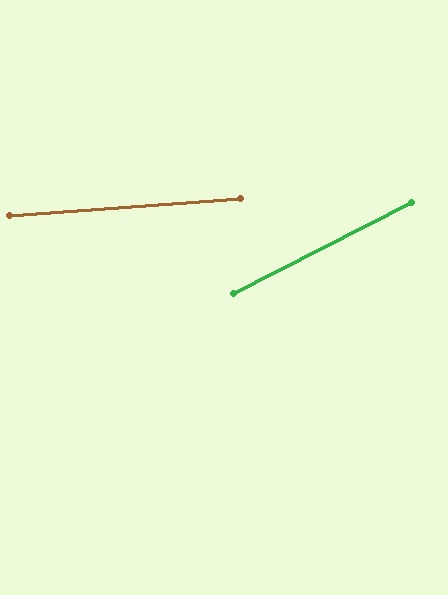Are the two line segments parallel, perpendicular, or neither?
Neither parallel nor perpendicular — they differ by about 23°.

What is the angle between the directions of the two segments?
Approximately 23 degrees.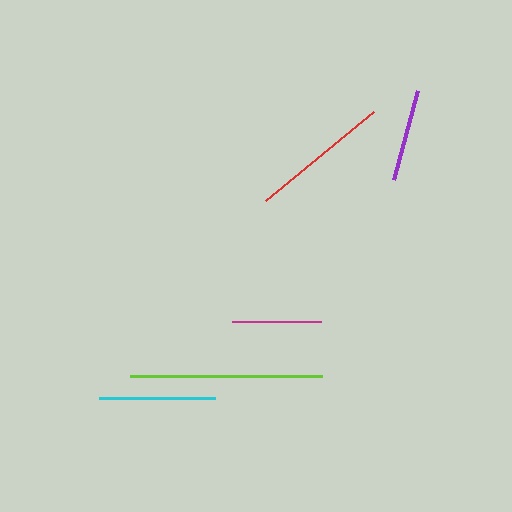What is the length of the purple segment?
The purple segment is approximately 93 pixels long.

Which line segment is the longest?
The lime line is the longest at approximately 192 pixels.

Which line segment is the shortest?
The magenta line is the shortest at approximately 89 pixels.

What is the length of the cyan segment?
The cyan segment is approximately 117 pixels long.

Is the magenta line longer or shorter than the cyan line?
The cyan line is longer than the magenta line.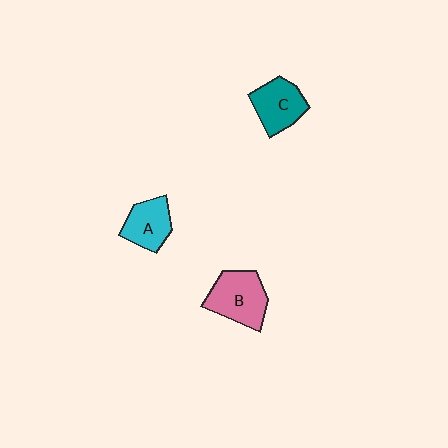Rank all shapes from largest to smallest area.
From largest to smallest: B (pink), C (teal), A (cyan).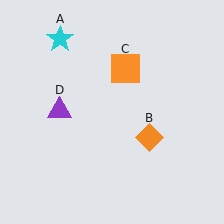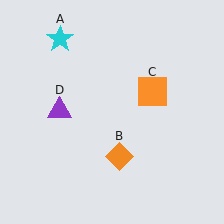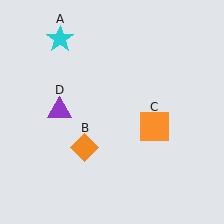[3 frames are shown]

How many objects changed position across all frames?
2 objects changed position: orange diamond (object B), orange square (object C).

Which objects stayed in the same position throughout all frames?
Cyan star (object A) and purple triangle (object D) remained stationary.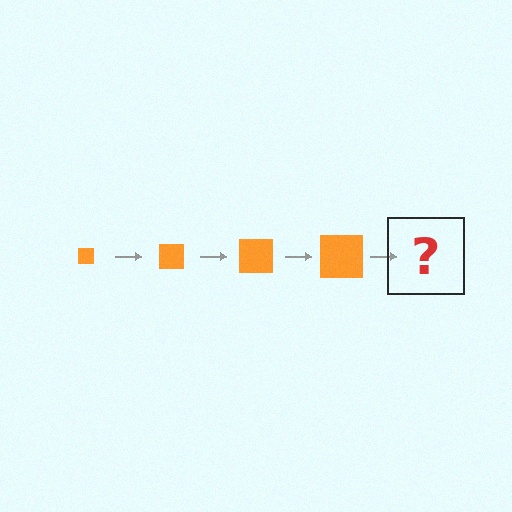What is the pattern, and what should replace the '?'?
The pattern is that the square gets progressively larger each step. The '?' should be an orange square, larger than the previous one.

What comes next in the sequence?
The next element should be an orange square, larger than the previous one.